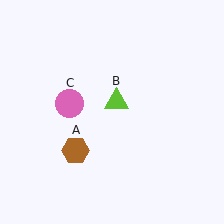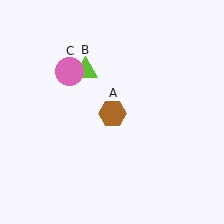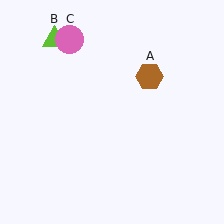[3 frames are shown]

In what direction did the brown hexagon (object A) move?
The brown hexagon (object A) moved up and to the right.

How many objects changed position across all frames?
3 objects changed position: brown hexagon (object A), lime triangle (object B), pink circle (object C).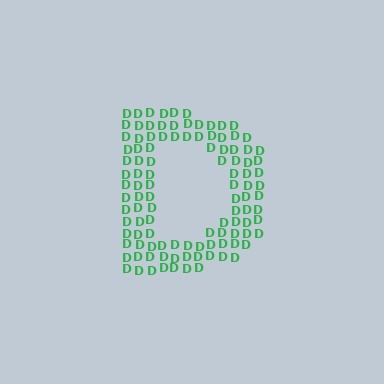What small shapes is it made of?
It is made of small letter D's.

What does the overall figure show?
The overall figure shows the letter D.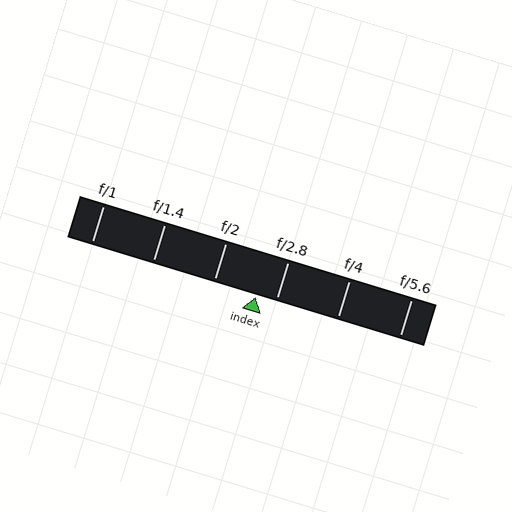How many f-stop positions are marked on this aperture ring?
There are 6 f-stop positions marked.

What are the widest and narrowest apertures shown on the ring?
The widest aperture shown is f/1 and the narrowest is f/5.6.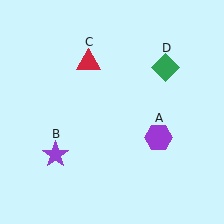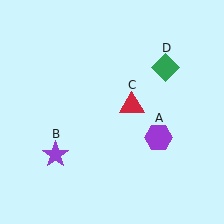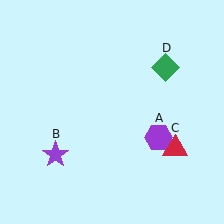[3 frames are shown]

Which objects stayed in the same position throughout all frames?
Purple hexagon (object A) and purple star (object B) and green diamond (object D) remained stationary.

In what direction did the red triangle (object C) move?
The red triangle (object C) moved down and to the right.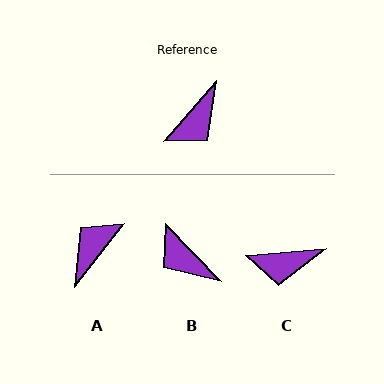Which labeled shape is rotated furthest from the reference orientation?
A, about 177 degrees away.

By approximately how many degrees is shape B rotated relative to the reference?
Approximately 95 degrees clockwise.